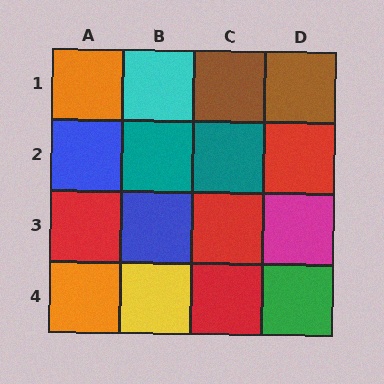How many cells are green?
1 cell is green.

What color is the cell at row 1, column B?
Cyan.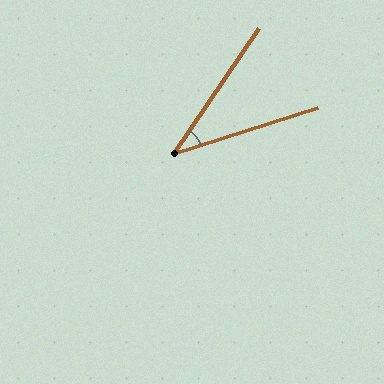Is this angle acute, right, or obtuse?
It is acute.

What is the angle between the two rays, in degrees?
Approximately 38 degrees.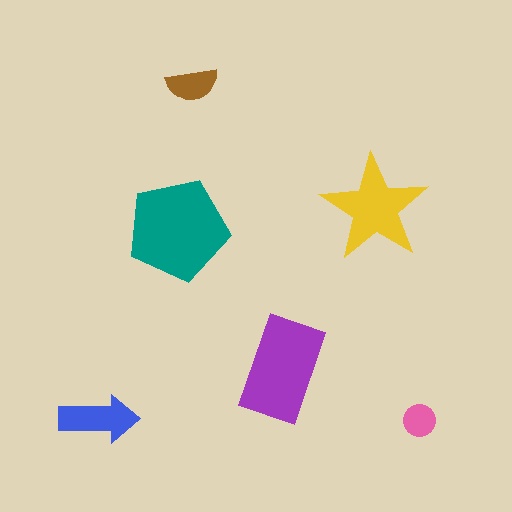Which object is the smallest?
The pink circle.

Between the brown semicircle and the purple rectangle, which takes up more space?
The purple rectangle.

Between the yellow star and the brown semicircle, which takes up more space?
The yellow star.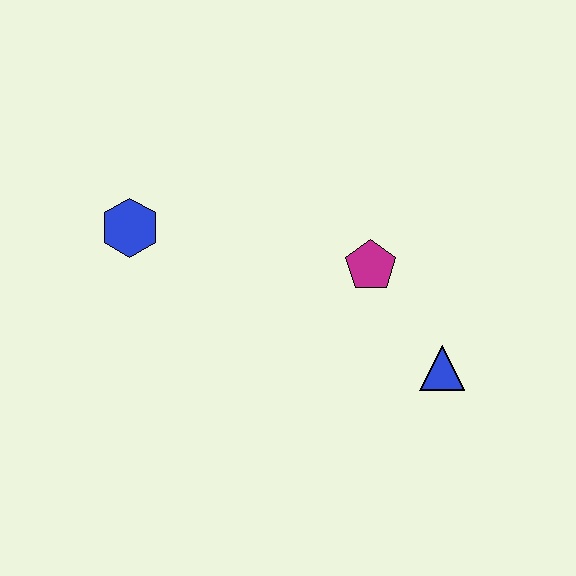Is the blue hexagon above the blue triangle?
Yes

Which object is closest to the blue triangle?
The magenta pentagon is closest to the blue triangle.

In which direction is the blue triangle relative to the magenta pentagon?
The blue triangle is below the magenta pentagon.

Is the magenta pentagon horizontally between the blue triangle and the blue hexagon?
Yes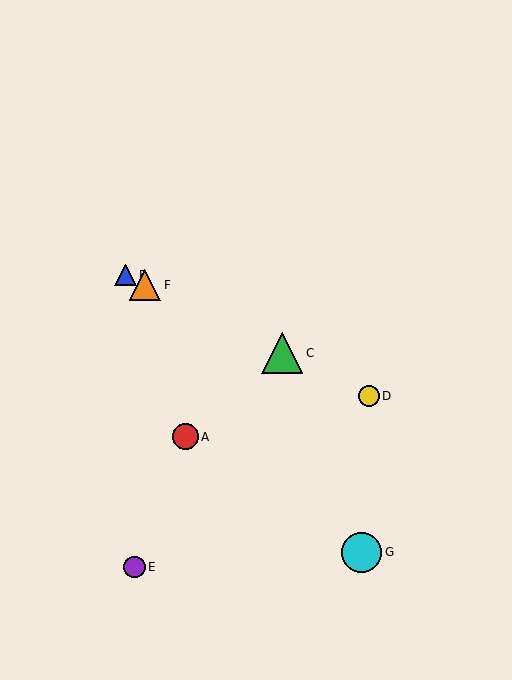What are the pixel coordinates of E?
Object E is at (135, 567).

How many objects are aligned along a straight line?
4 objects (B, C, D, F) are aligned along a straight line.